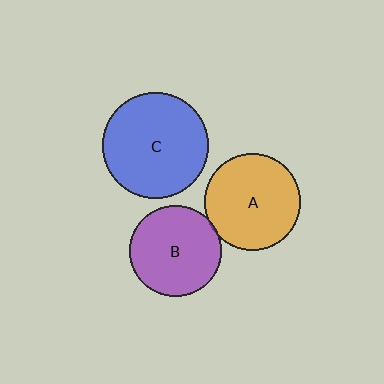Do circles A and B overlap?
Yes.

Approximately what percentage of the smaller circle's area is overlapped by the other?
Approximately 5%.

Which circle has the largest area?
Circle C (blue).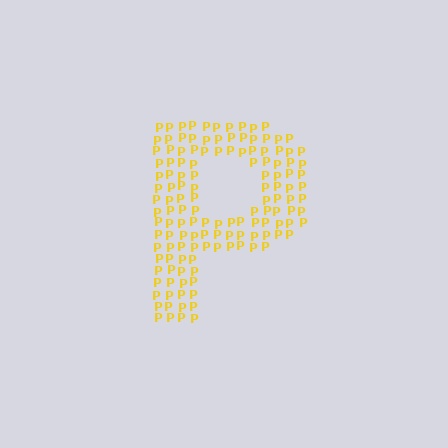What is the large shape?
The large shape is the letter P.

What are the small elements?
The small elements are letter P's.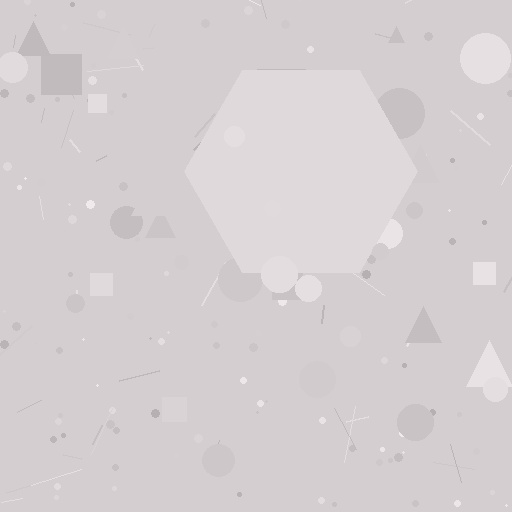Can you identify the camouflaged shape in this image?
The camouflaged shape is a hexagon.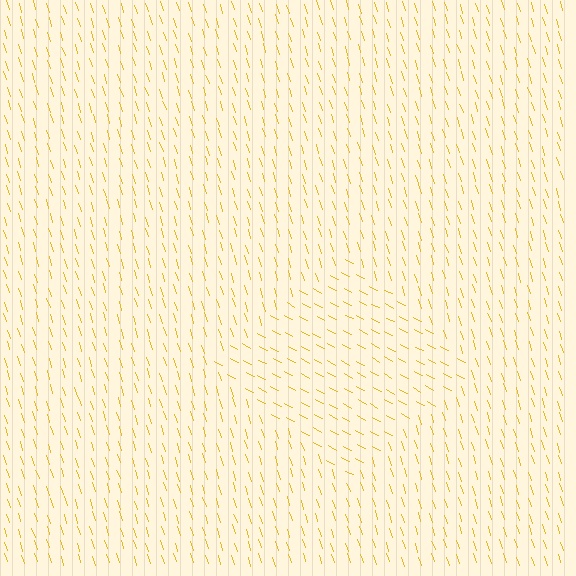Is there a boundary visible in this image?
Yes, there is a texture boundary formed by a change in line orientation.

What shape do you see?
I see a diamond.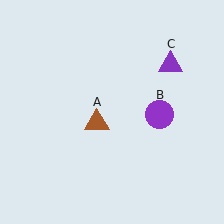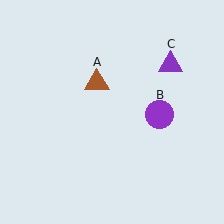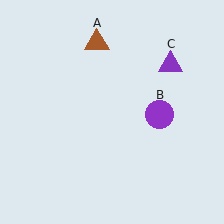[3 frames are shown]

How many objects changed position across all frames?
1 object changed position: brown triangle (object A).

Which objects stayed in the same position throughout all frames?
Purple circle (object B) and purple triangle (object C) remained stationary.